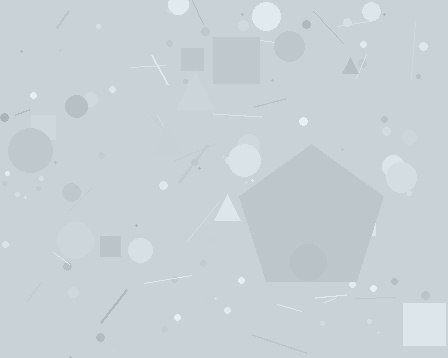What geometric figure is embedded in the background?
A pentagon is embedded in the background.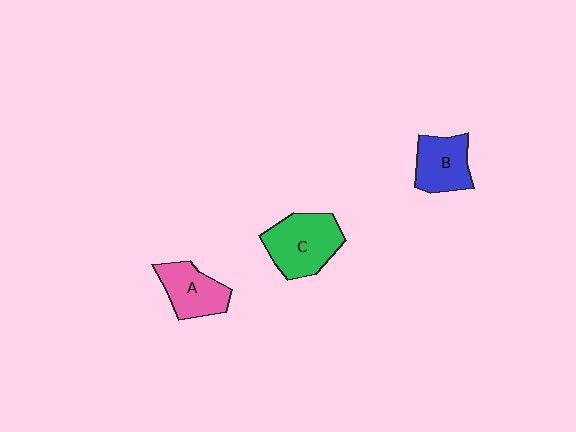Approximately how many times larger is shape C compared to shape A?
Approximately 1.4 times.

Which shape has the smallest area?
Shape B (blue).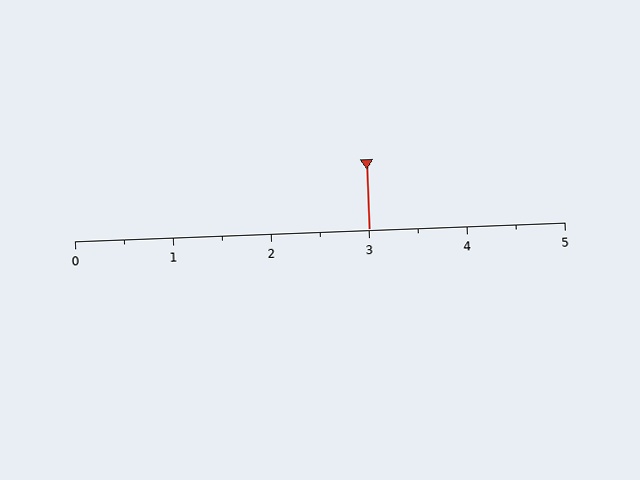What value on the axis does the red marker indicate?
The marker indicates approximately 3.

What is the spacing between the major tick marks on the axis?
The major ticks are spaced 1 apart.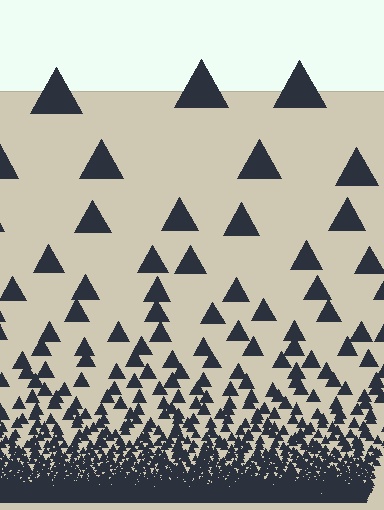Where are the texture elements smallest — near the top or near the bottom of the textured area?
Near the bottom.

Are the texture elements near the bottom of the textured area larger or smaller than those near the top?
Smaller. The gradient is inverted — elements near the bottom are smaller and denser.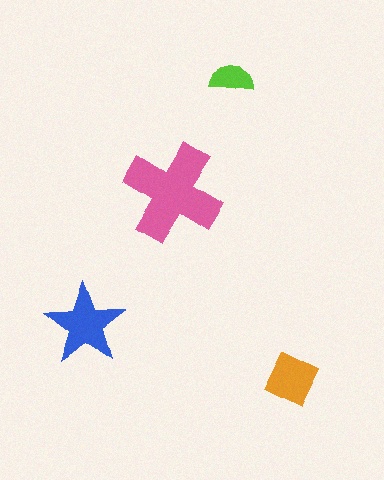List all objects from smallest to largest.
The lime semicircle, the orange diamond, the blue star, the pink cross.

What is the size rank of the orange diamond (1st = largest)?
3rd.